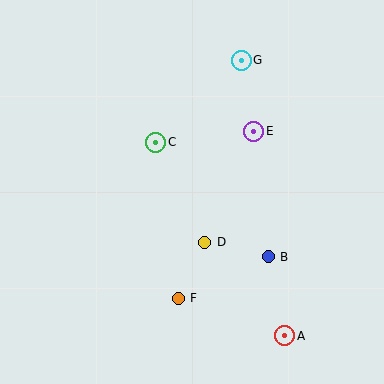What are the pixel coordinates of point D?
Point D is at (205, 242).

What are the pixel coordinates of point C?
Point C is at (156, 142).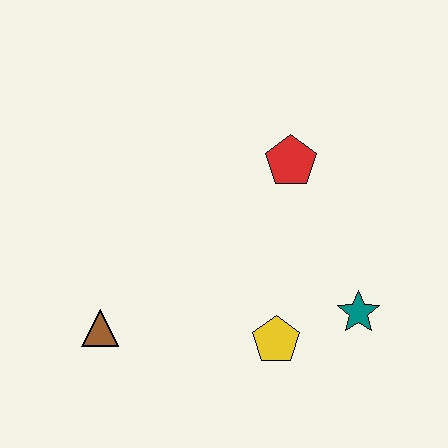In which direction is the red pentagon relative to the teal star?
The red pentagon is above the teal star.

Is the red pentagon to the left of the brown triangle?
No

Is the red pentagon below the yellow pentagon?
No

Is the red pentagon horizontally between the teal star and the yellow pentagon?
Yes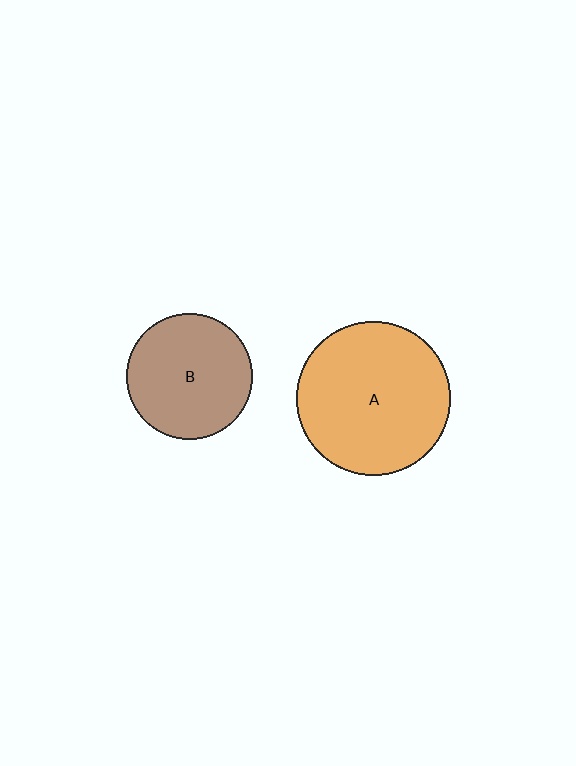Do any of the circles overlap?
No, none of the circles overlap.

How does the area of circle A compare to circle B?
Approximately 1.5 times.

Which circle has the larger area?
Circle A (orange).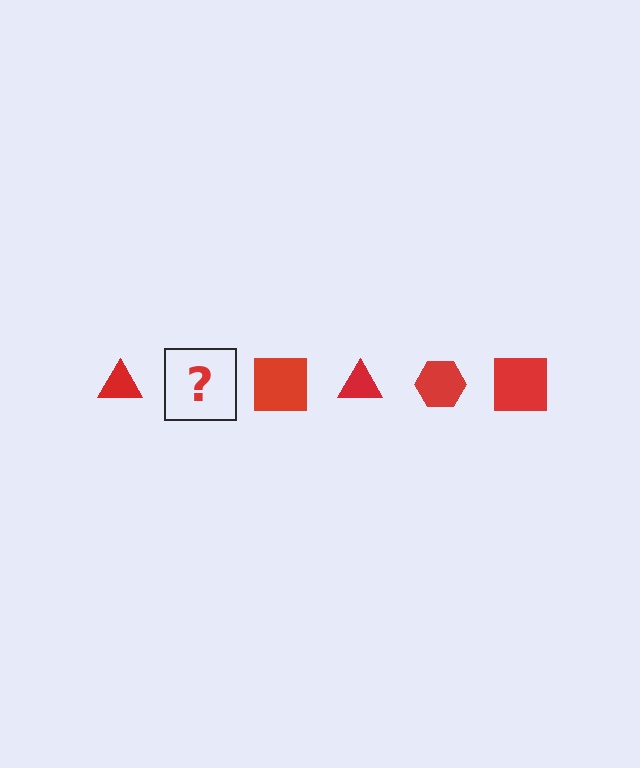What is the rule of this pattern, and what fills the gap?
The rule is that the pattern cycles through triangle, hexagon, square shapes in red. The gap should be filled with a red hexagon.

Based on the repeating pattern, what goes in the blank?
The blank should be a red hexagon.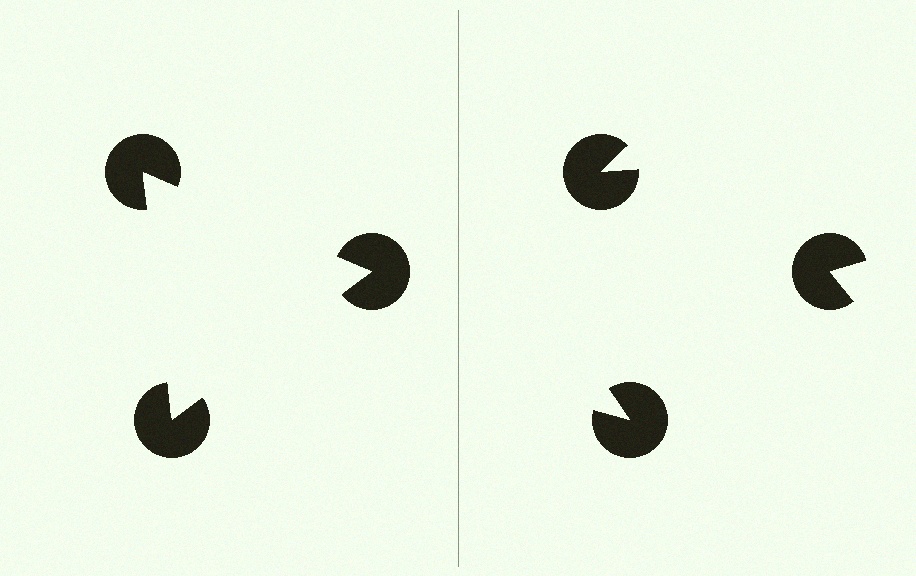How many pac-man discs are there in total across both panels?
6 — 3 on each side.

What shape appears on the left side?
An illusory triangle.